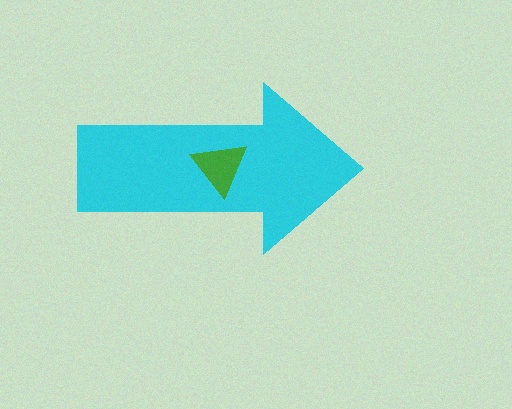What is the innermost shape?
The green triangle.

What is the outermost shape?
The cyan arrow.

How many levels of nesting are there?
2.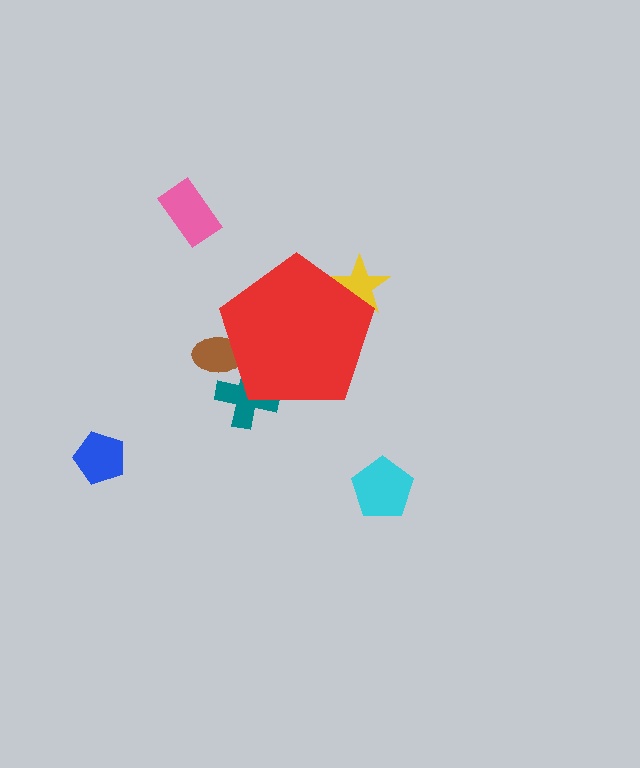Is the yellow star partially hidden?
Yes, the yellow star is partially hidden behind the red pentagon.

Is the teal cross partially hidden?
Yes, the teal cross is partially hidden behind the red pentagon.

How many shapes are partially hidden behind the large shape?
3 shapes are partially hidden.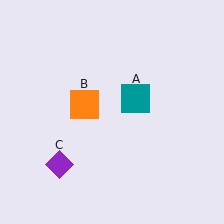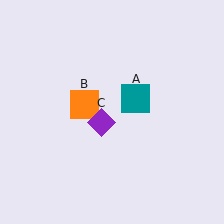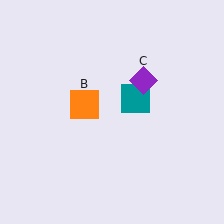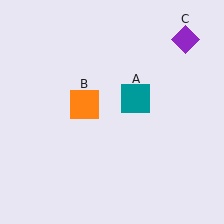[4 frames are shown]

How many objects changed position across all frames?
1 object changed position: purple diamond (object C).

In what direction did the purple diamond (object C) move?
The purple diamond (object C) moved up and to the right.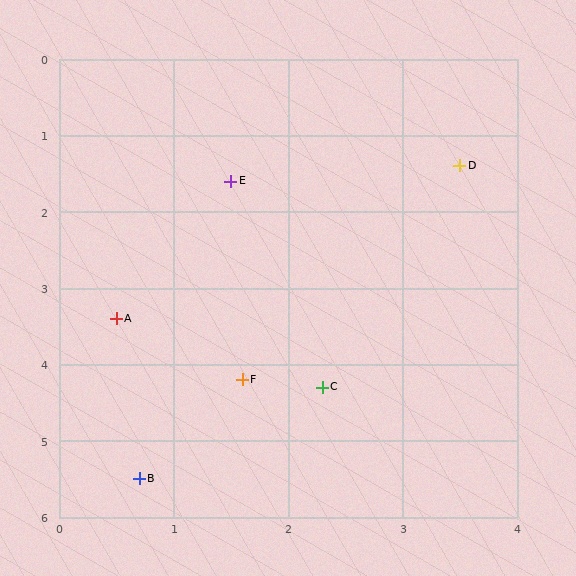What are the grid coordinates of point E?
Point E is at approximately (1.5, 1.6).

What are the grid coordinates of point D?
Point D is at approximately (3.5, 1.4).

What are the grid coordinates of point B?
Point B is at approximately (0.7, 5.5).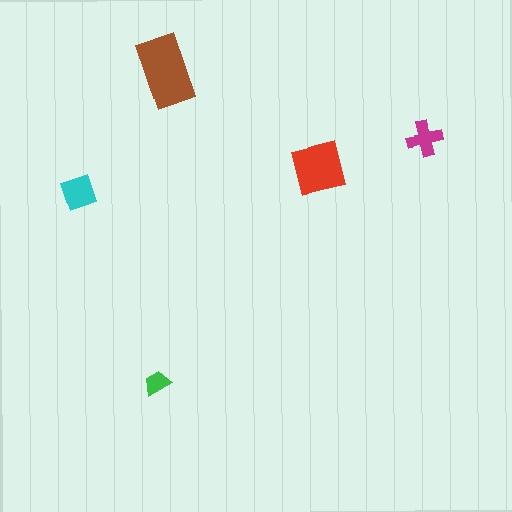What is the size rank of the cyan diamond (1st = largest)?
3rd.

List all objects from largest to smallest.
The brown rectangle, the red square, the cyan diamond, the magenta cross, the green trapezoid.